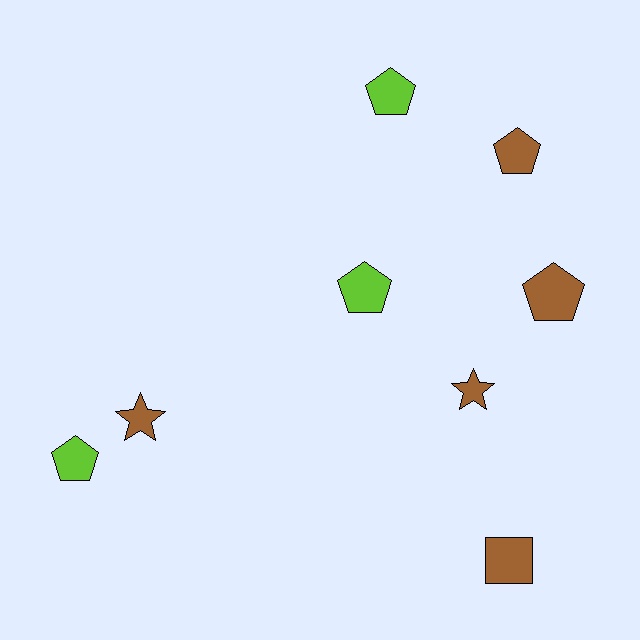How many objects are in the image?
There are 8 objects.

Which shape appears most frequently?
Pentagon, with 5 objects.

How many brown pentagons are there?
There are 2 brown pentagons.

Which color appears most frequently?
Brown, with 5 objects.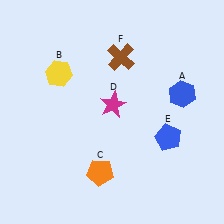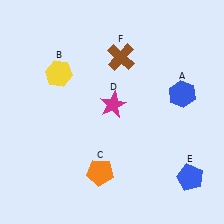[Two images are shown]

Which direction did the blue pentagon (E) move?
The blue pentagon (E) moved down.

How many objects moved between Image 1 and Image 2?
1 object moved between the two images.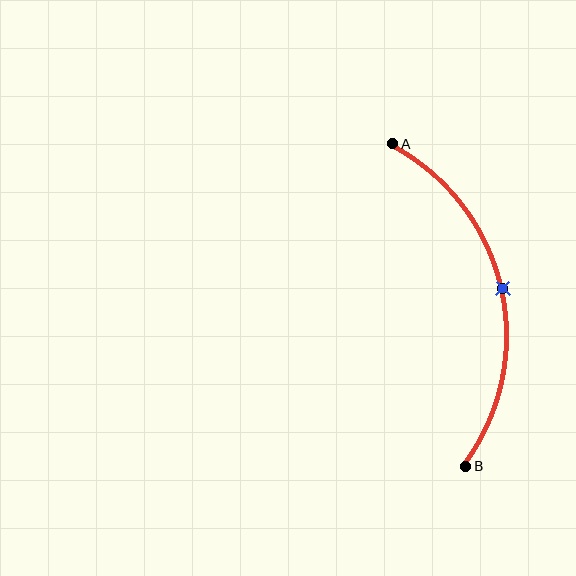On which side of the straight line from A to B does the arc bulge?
The arc bulges to the right of the straight line connecting A and B.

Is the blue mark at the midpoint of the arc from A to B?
Yes. The blue mark lies on the arc at equal arc-length from both A and B — it is the arc midpoint.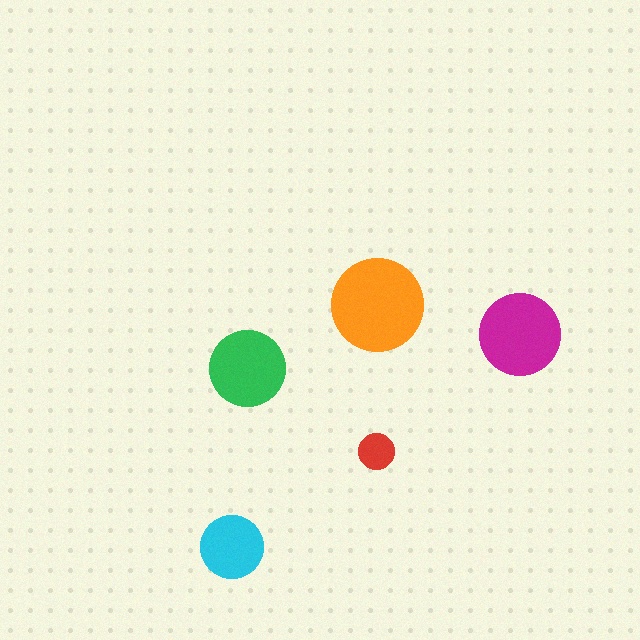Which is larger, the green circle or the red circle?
The green one.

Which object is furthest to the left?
The cyan circle is leftmost.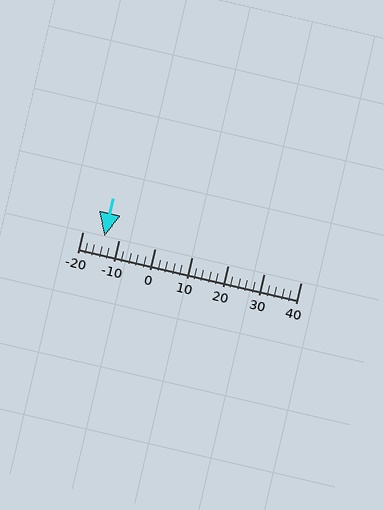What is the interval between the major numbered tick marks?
The major tick marks are spaced 10 units apart.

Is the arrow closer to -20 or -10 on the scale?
The arrow is closer to -10.